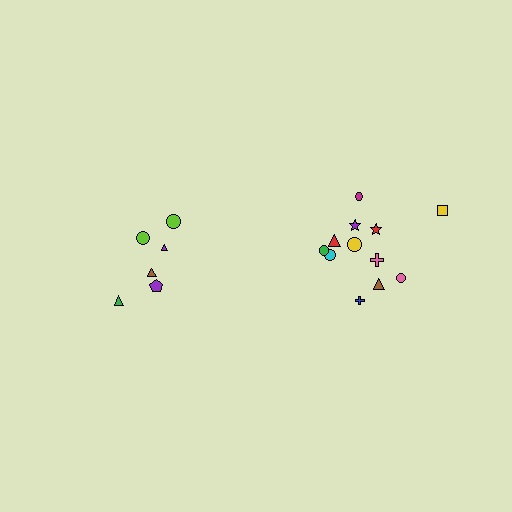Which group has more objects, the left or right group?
The right group.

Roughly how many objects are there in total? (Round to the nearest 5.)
Roughly 20 objects in total.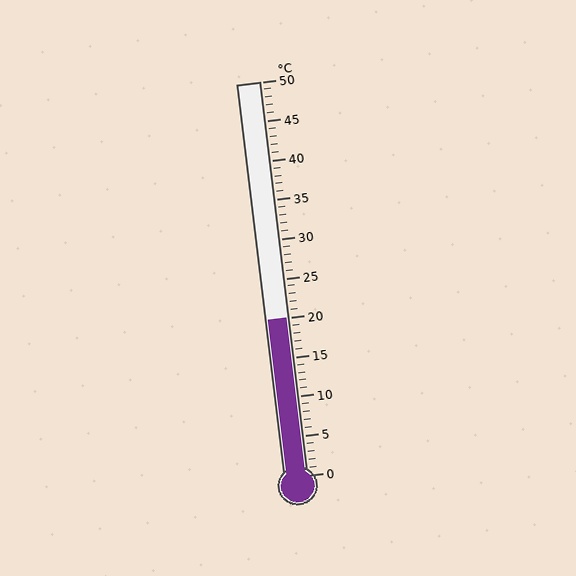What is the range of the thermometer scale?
The thermometer scale ranges from 0°C to 50°C.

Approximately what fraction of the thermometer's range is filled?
The thermometer is filled to approximately 40% of its range.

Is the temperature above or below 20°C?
The temperature is at 20°C.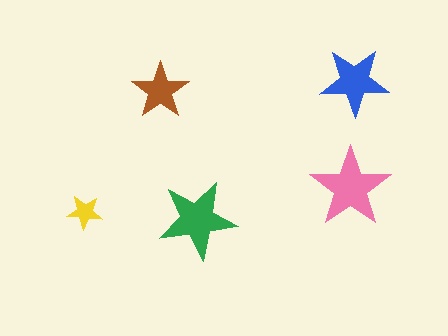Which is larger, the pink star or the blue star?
The pink one.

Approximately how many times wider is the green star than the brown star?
About 1.5 times wider.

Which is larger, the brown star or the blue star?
The blue one.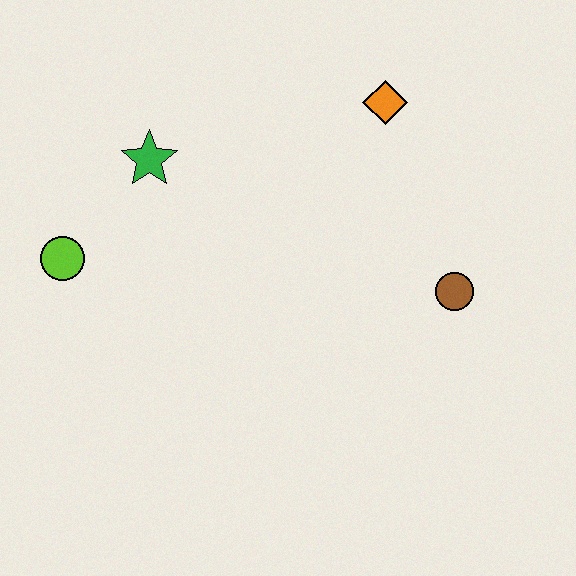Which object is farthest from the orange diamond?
The lime circle is farthest from the orange diamond.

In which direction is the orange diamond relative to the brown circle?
The orange diamond is above the brown circle.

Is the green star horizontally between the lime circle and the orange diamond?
Yes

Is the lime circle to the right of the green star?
No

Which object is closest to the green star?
The lime circle is closest to the green star.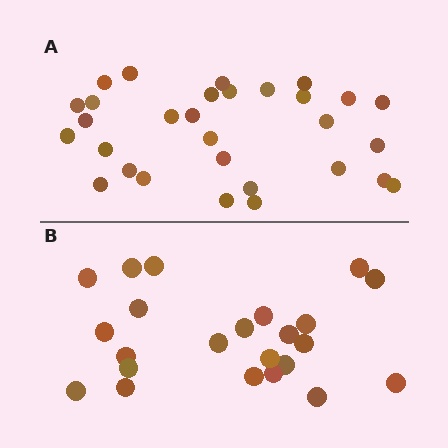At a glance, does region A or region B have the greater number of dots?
Region A (the top region) has more dots.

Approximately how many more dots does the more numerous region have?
Region A has roughly 8 or so more dots than region B.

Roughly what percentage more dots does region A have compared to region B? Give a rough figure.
About 30% more.